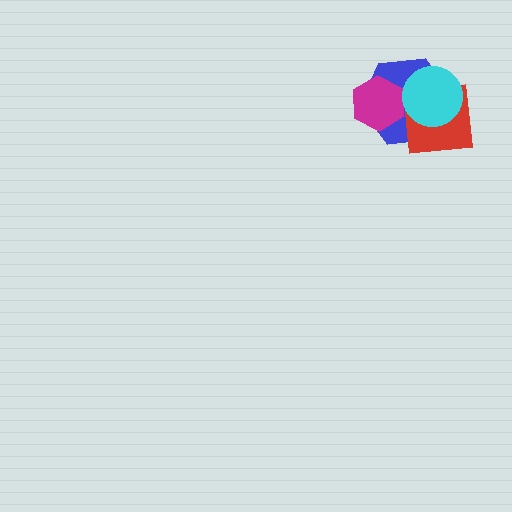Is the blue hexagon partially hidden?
Yes, it is partially covered by another shape.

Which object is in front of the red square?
The cyan circle is in front of the red square.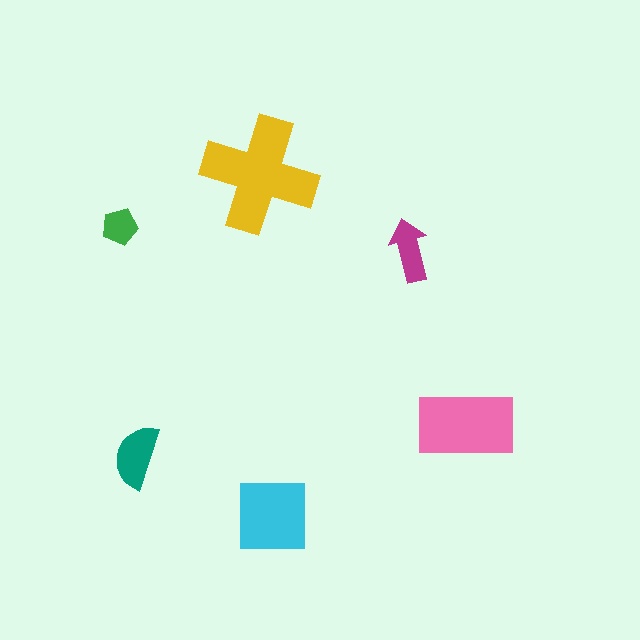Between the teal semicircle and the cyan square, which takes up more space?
The cyan square.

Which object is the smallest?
The green pentagon.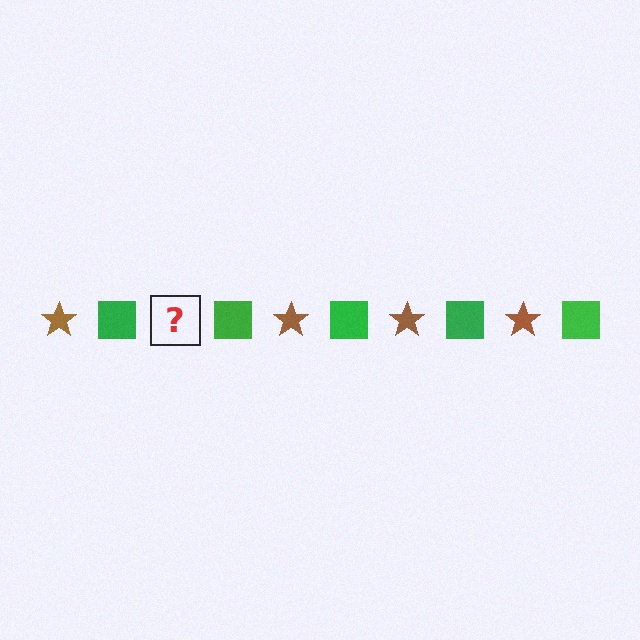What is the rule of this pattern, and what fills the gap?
The rule is that the pattern alternates between brown star and green square. The gap should be filled with a brown star.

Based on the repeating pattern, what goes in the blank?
The blank should be a brown star.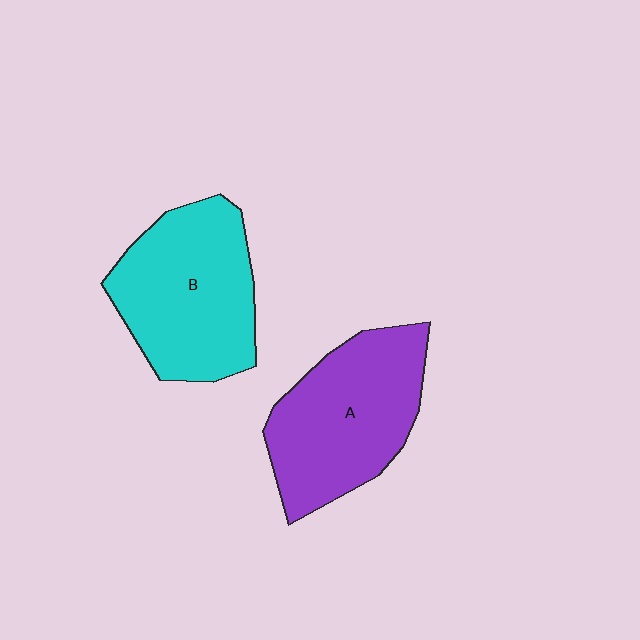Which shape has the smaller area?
Shape A (purple).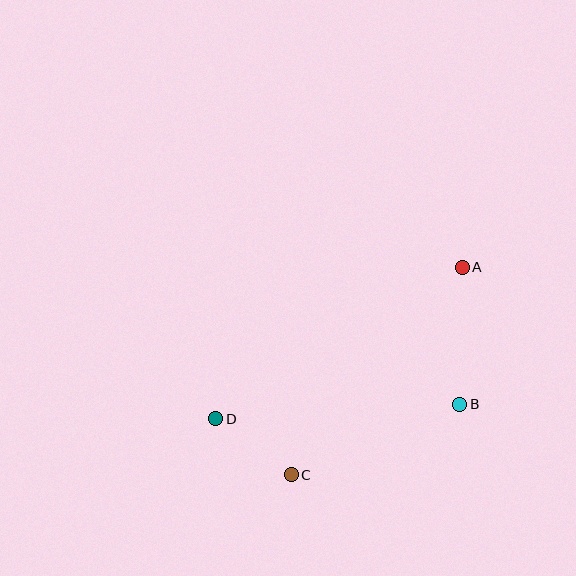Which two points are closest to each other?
Points C and D are closest to each other.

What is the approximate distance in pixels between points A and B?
The distance between A and B is approximately 137 pixels.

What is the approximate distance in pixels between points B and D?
The distance between B and D is approximately 245 pixels.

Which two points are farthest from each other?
Points A and D are farthest from each other.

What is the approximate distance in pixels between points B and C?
The distance between B and C is approximately 183 pixels.